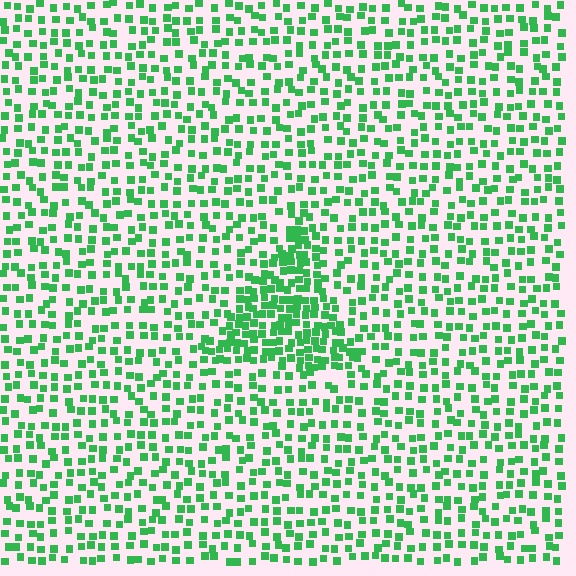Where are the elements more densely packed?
The elements are more densely packed inside the triangle boundary.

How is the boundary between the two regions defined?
The boundary is defined by a change in element density (approximately 2.0x ratio). All elements are the same color, size, and shape.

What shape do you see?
I see a triangle.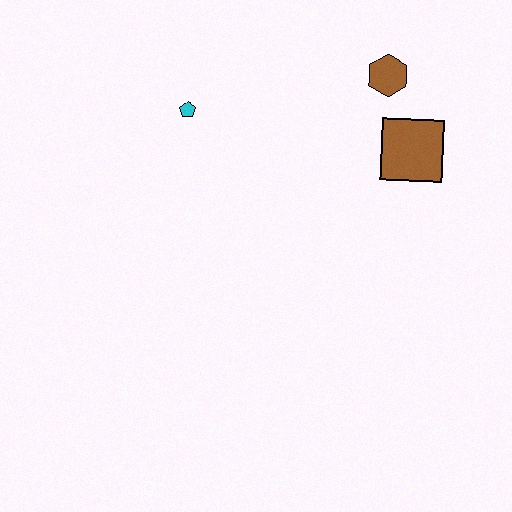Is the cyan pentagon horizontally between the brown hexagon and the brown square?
No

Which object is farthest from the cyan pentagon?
The brown square is farthest from the cyan pentagon.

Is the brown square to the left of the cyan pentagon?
No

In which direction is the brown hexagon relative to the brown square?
The brown hexagon is above the brown square.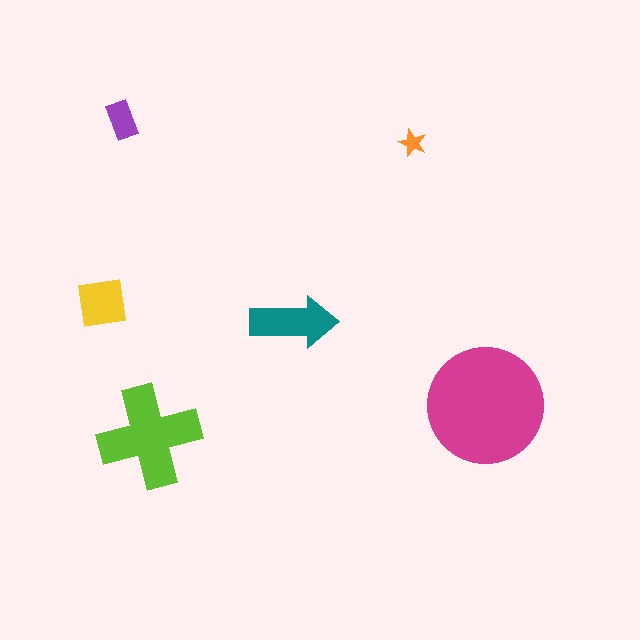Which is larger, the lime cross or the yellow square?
The lime cross.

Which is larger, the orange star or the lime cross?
The lime cross.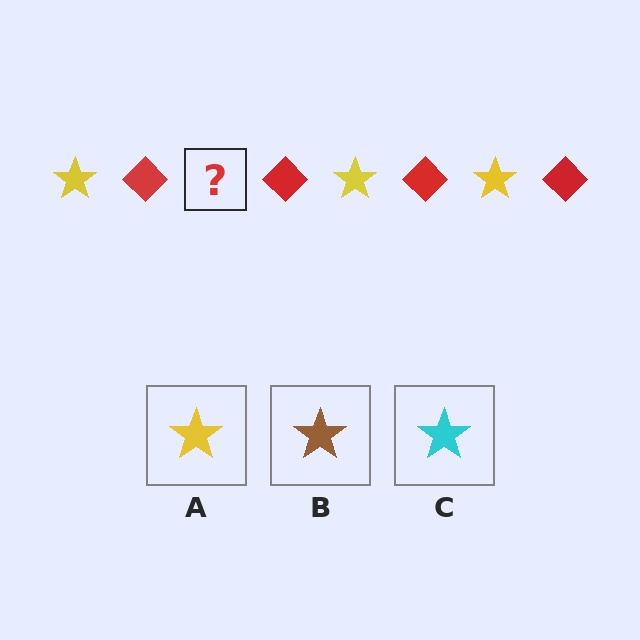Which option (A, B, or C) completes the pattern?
A.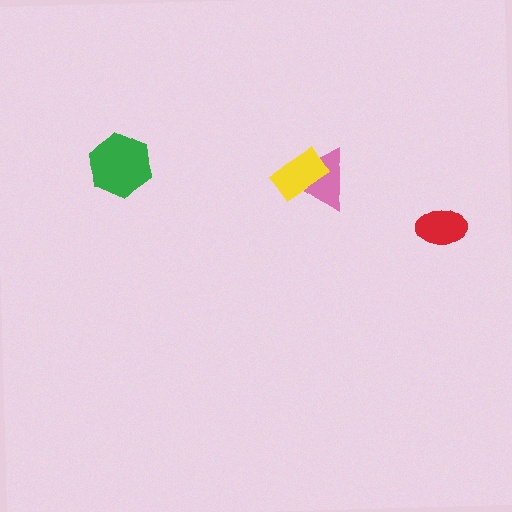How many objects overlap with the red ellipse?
0 objects overlap with the red ellipse.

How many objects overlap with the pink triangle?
1 object overlaps with the pink triangle.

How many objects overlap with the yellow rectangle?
1 object overlaps with the yellow rectangle.